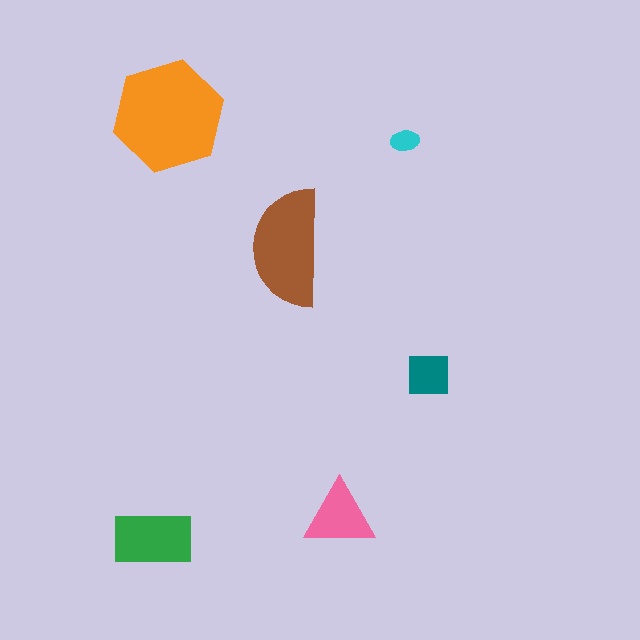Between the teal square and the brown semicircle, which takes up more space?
The brown semicircle.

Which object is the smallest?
The cyan ellipse.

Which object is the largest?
The orange hexagon.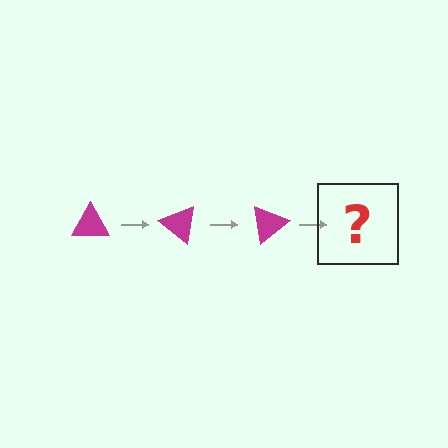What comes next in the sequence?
The next element should be a magenta triangle rotated 120 degrees.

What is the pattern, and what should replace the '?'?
The pattern is that the triangle rotates 40 degrees each step. The '?' should be a magenta triangle rotated 120 degrees.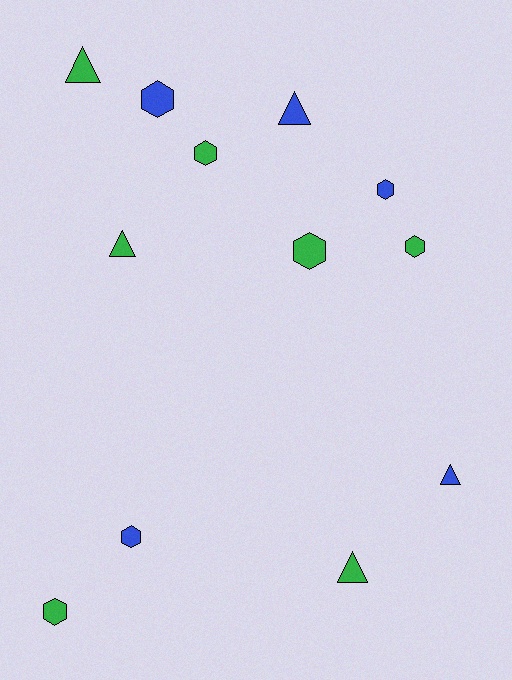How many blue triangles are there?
There are 2 blue triangles.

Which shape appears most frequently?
Hexagon, with 7 objects.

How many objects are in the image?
There are 12 objects.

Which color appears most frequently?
Green, with 7 objects.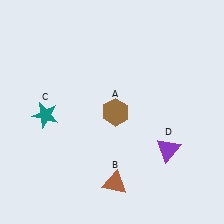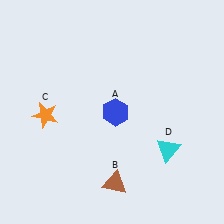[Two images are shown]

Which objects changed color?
A changed from brown to blue. C changed from teal to orange. D changed from purple to cyan.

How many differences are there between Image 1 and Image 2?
There are 3 differences between the two images.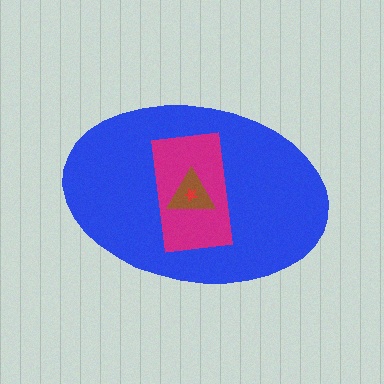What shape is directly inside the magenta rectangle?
The brown triangle.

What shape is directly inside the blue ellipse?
The magenta rectangle.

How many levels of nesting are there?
4.